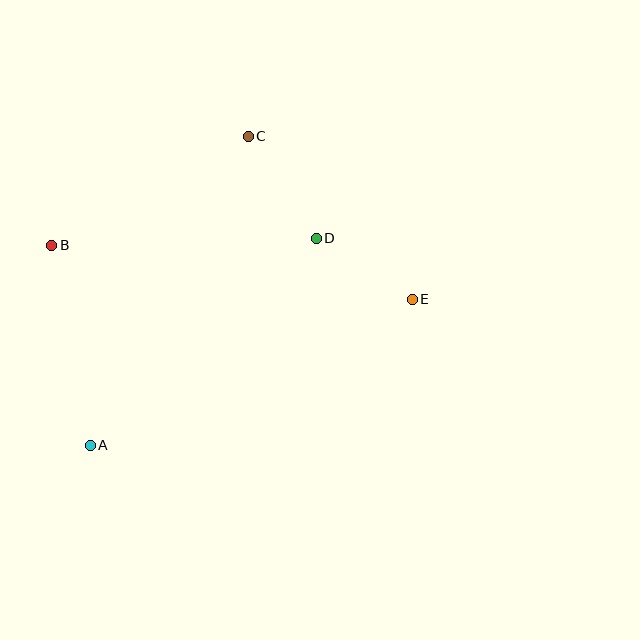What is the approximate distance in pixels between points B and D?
The distance between B and D is approximately 264 pixels.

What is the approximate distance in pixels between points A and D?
The distance between A and D is approximately 307 pixels.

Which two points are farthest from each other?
Points B and E are farthest from each other.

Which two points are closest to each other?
Points D and E are closest to each other.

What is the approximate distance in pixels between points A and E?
The distance between A and E is approximately 354 pixels.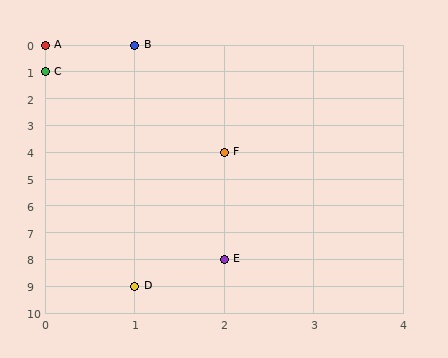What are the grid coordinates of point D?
Point D is at grid coordinates (1, 9).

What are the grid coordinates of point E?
Point E is at grid coordinates (2, 8).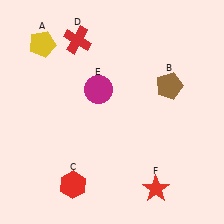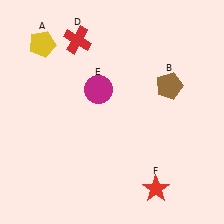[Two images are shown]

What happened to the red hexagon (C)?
The red hexagon (C) was removed in Image 2. It was in the bottom-left area of Image 1.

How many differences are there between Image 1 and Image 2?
There is 1 difference between the two images.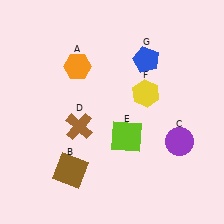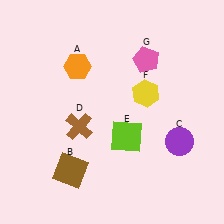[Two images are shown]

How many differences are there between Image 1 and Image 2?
There is 1 difference between the two images.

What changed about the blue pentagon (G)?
In Image 1, G is blue. In Image 2, it changed to pink.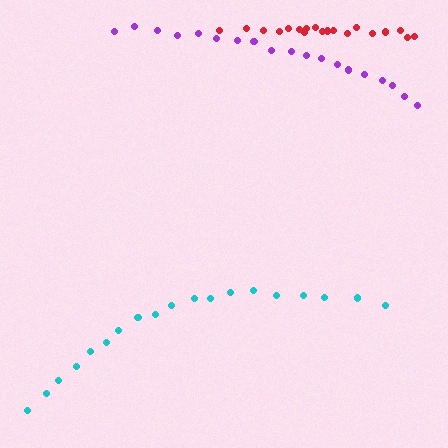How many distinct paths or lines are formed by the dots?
There are 3 distinct paths.